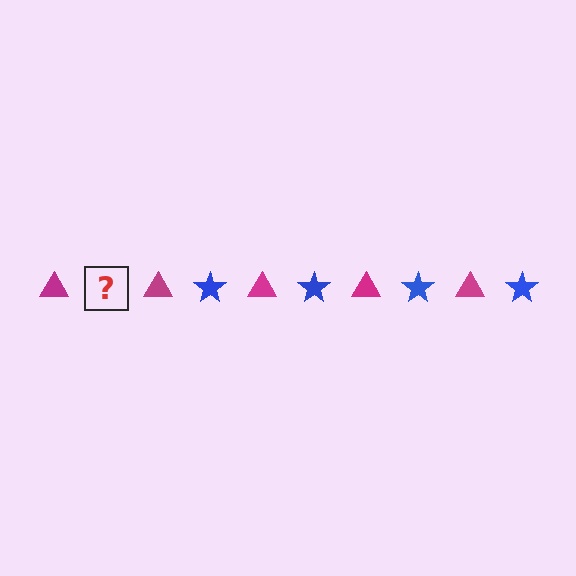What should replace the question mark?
The question mark should be replaced with a blue star.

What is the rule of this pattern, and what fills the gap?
The rule is that the pattern alternates between magenta triangle and blue star. The gap should be filled with a blue star.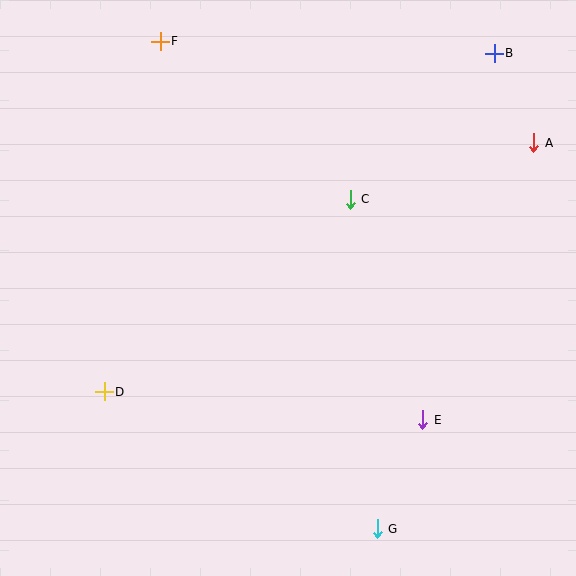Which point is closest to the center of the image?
Point C at (350, 199) is closest to the center.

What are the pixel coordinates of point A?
Point A is at (534, 143).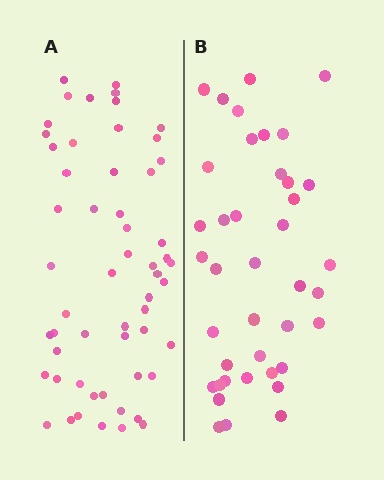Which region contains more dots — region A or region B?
Region A (the left region) has more dots.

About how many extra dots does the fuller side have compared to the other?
Region A has approximately 15 more dots than region B.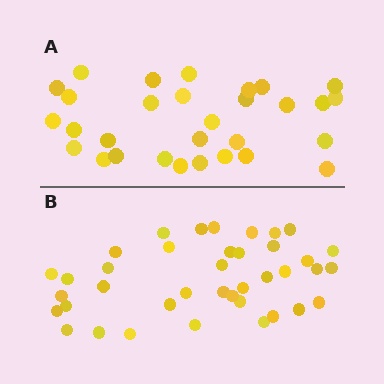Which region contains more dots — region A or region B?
Region B (the bottom region) has more dots.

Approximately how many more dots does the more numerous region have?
Region B has roughly 8 or so more dots than region A.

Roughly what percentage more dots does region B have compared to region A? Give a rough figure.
About 30% more.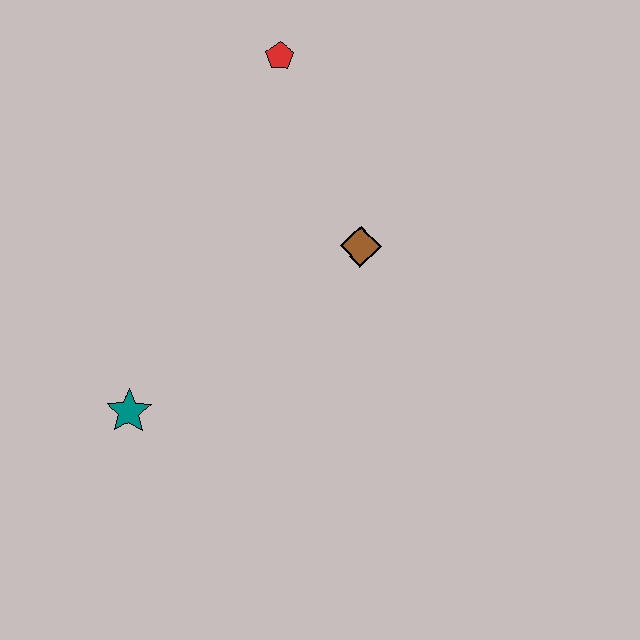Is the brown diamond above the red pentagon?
No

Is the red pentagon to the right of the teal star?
Yes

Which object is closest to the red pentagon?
The brown diamond is closest to the red pentagon.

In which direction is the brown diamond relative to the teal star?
The brown diamond is to the right of the teal star.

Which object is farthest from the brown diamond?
The teal star is farthest from the brown diamond.